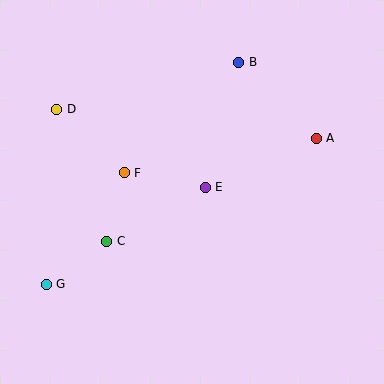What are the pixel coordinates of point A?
Point A is at (316, 138).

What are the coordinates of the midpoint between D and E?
The midpoint between D and E is at (131, 148).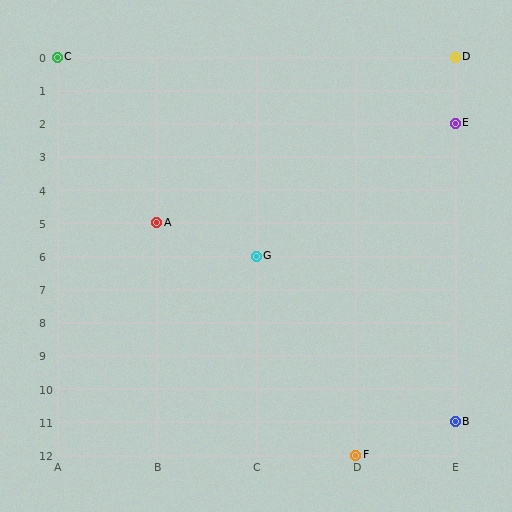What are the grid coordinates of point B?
Point B is at grid coordinates (E, 11).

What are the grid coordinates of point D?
Point D is at grid coordinates (E, 0).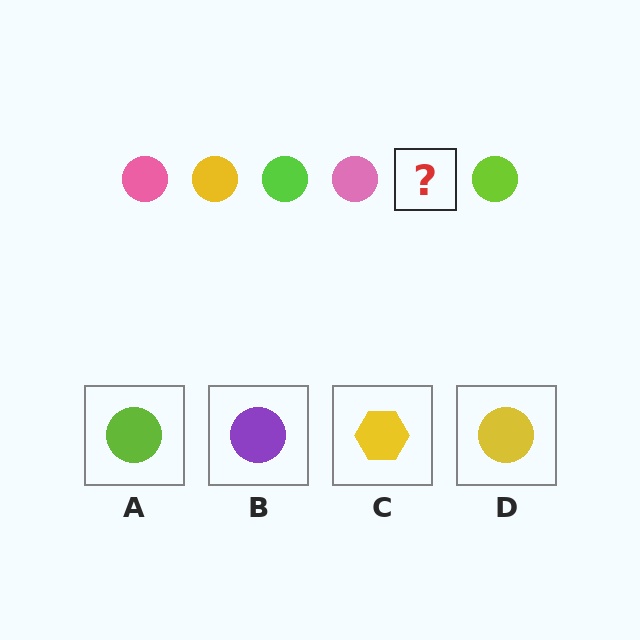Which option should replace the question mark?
Option D.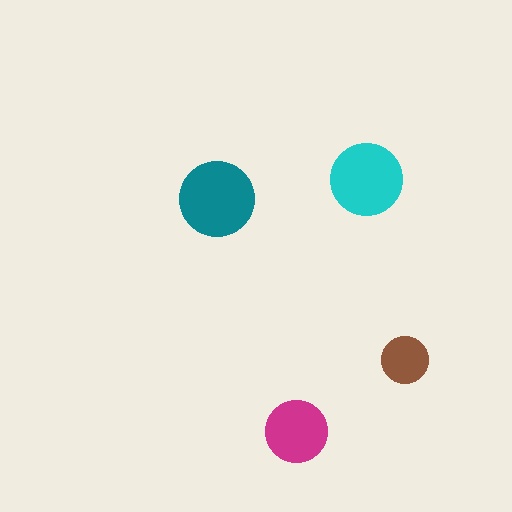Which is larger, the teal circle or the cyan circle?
The teal one.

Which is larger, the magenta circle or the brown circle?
The magenta one.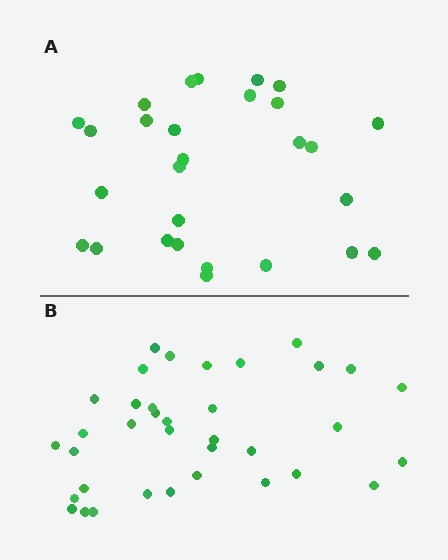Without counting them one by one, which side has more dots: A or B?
Region B (the bottom region) has more dots.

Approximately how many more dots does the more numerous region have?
Region B has roughly 8 or so more dots than region A.